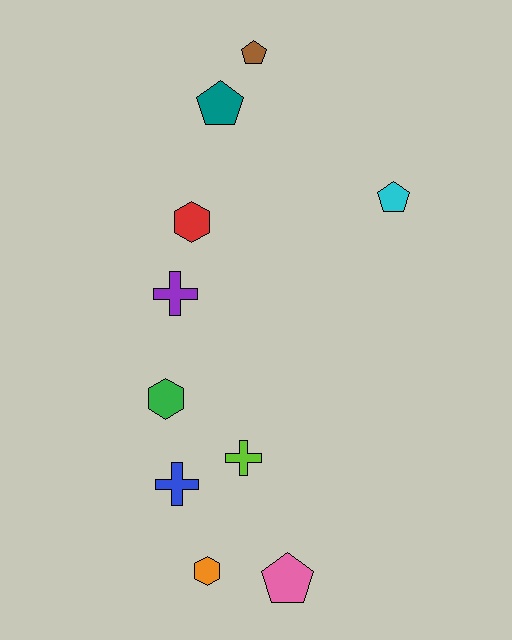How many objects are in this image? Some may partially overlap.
There are 10 objects.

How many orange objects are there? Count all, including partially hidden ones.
There is 1 orange object.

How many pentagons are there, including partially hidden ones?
There are 4 pentagons.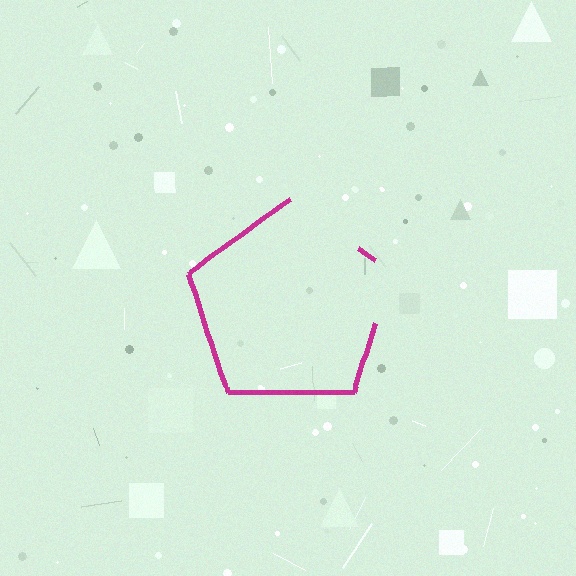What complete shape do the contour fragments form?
The contour fragments form a pentagon.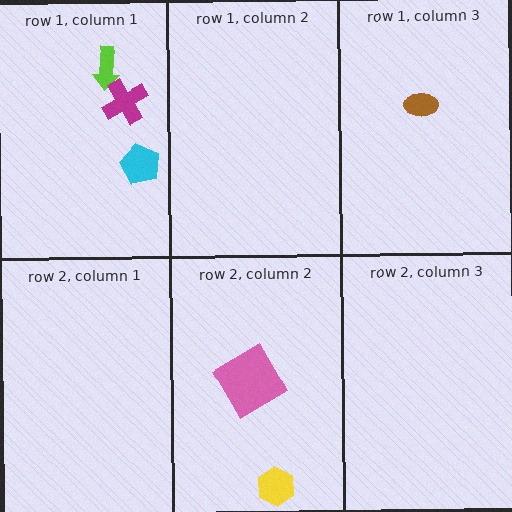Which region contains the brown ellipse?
The row 1, column 3 region.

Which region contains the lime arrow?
The row 1, column 1 region.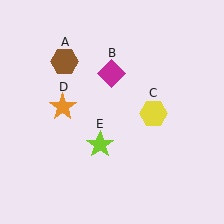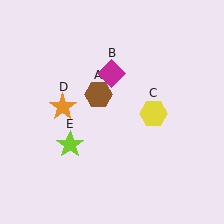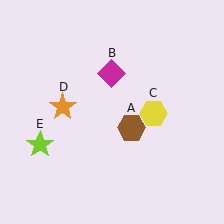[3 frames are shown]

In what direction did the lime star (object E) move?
The lime star (object E) moved left.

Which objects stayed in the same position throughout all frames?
Magenta diamond (object B) and yellow hexagon (object C) and orange star (object D) remained stationary.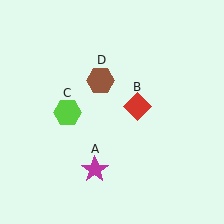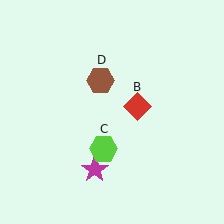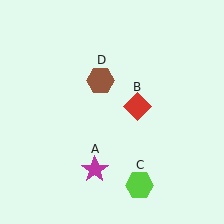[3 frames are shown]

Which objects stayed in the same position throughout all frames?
Magenta star (object A) and red diamond (object B) and brown hexagon (object D) remained stationary.